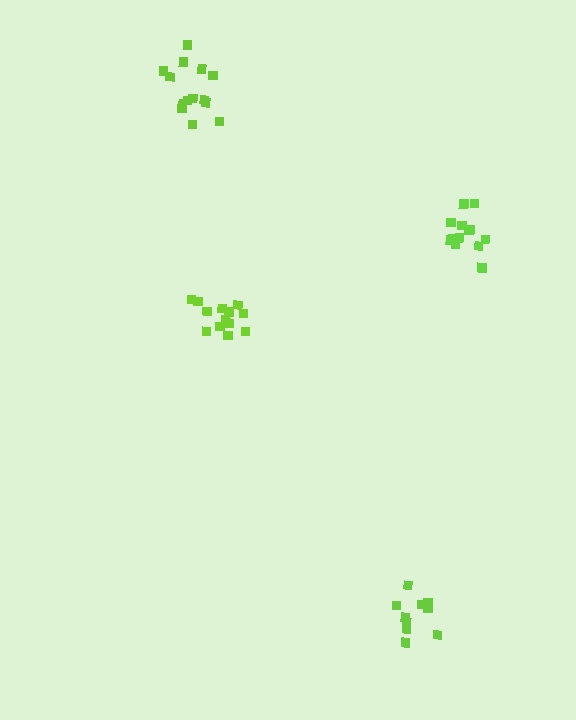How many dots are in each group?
Group 1: 14 dots, Group 2: 13 dots, Group 3: 14 dots, Group 4: 10 dots (51 total).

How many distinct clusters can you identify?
There are 4 distinct clusters.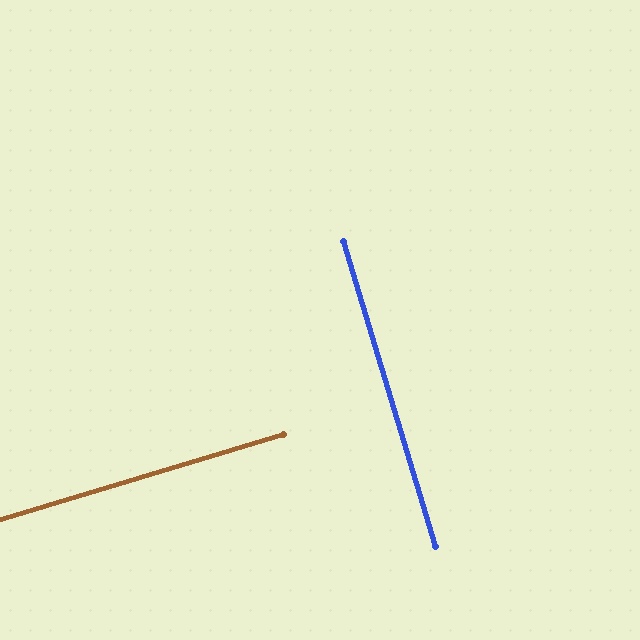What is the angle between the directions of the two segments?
Approximately 90 degrees.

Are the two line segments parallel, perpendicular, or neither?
Perpendicular — they meet at approximately 90°.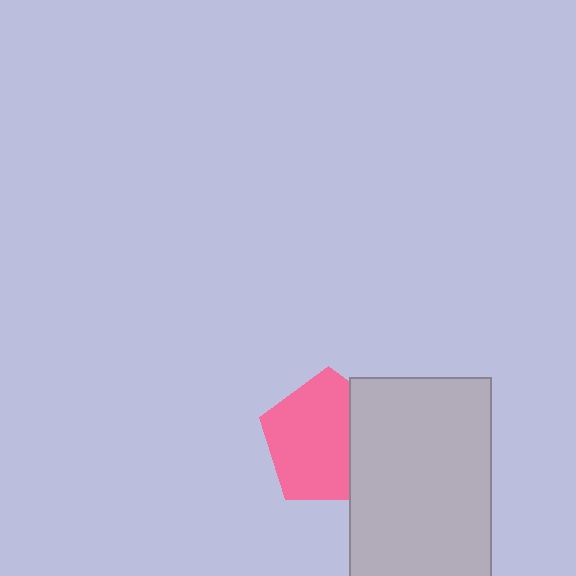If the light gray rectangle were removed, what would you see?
You would see the complete pink pentagon.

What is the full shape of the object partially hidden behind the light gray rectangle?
The partially hidden object is a pink pentagon.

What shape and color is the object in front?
The object in front is a light gray rectangle.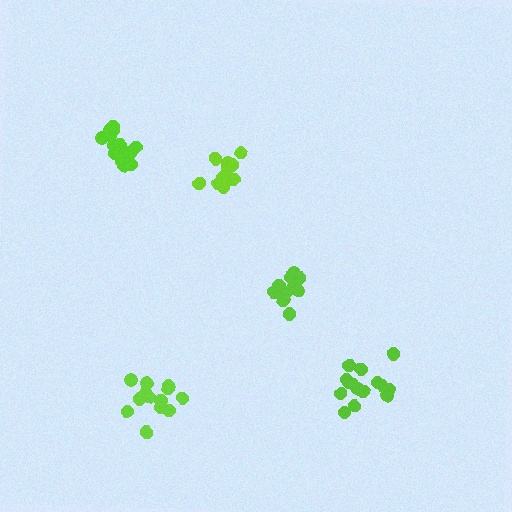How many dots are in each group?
Group 1: 13 dots, Group 2: 13 dots, Group 3: 11 dots, Group 4: 15 dots, Group 5: 15 dots (67 total).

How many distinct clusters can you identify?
There are 5 distinct clusters.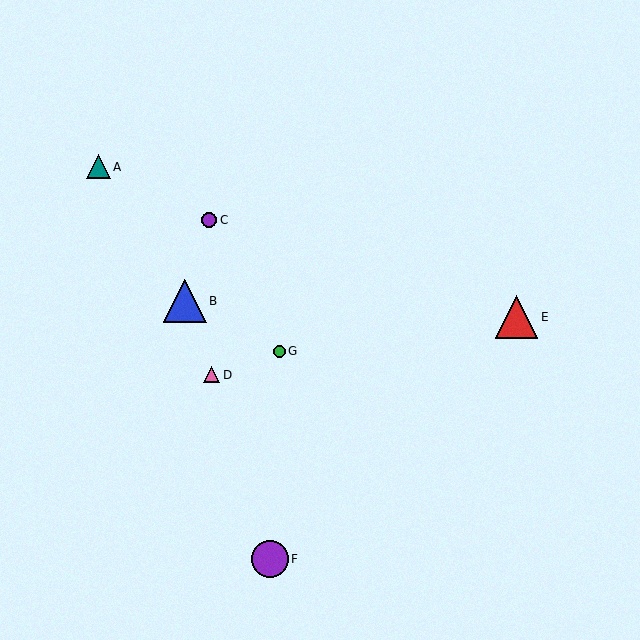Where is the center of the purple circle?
The center of the purple circle is at (270, 559).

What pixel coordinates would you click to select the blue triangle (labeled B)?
Click at (185, 301) to select the blue triangle B.